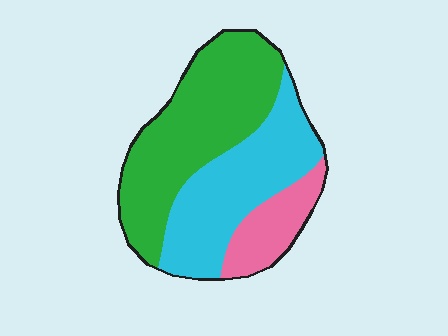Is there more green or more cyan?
Green.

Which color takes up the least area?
Pink, at roughly 15%.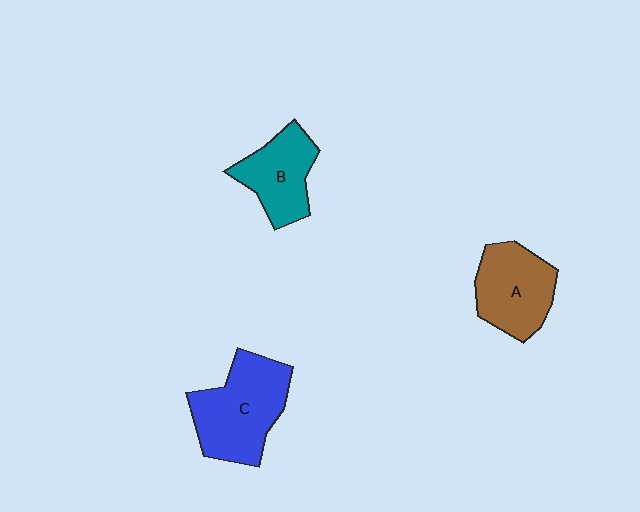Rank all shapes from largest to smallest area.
From largest to smallest: C (blue), A (brown), B (teal).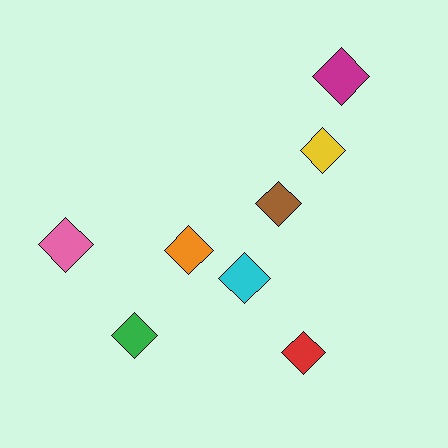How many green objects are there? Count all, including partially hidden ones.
There is 1 green object.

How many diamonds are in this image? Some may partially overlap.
There are 8 diamonds.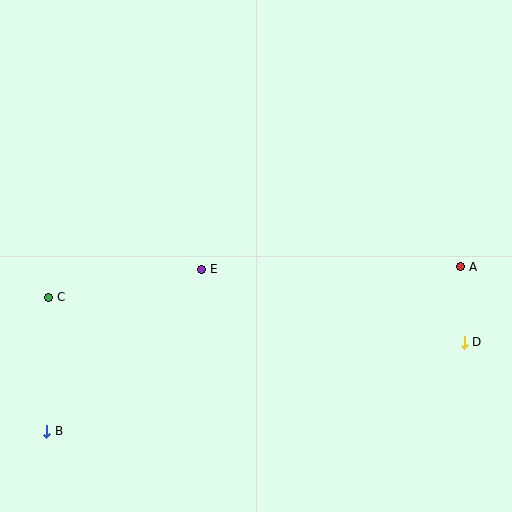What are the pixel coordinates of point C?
Point C is at (49, 297).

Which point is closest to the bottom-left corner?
Point B is closest to the bottom-left corner.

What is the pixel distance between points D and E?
The distance between D and E is 272 pixels.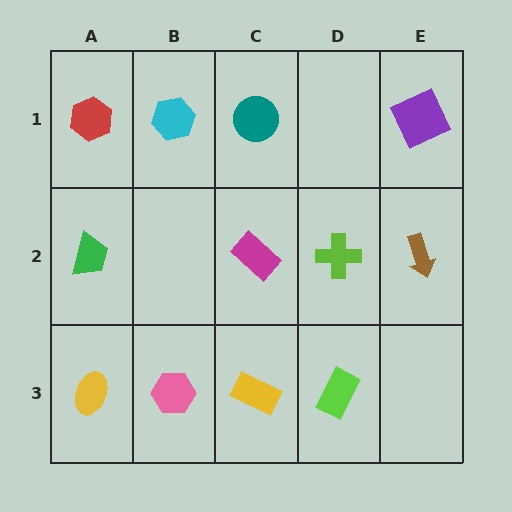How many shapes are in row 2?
4 shapes.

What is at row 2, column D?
A lime cross.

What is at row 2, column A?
A green trapezoid.